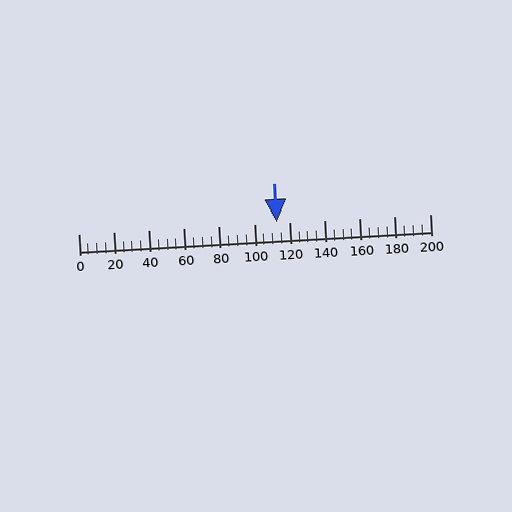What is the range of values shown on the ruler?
The ruler shows values from 0 to 200.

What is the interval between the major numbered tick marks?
The major tick marks are spaced 20 units apart.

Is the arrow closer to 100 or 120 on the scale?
The arrow is closer to 120.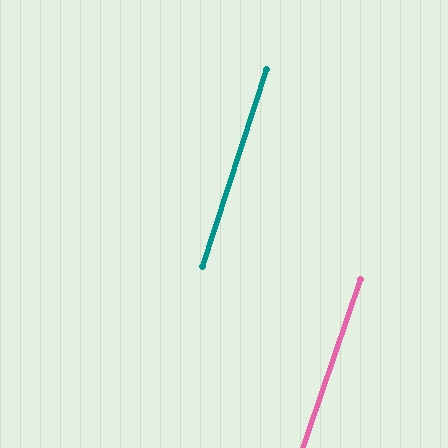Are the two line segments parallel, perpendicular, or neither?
Parallel — their directions differ by only 0.7°.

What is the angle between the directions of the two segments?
Approximately 1 degree.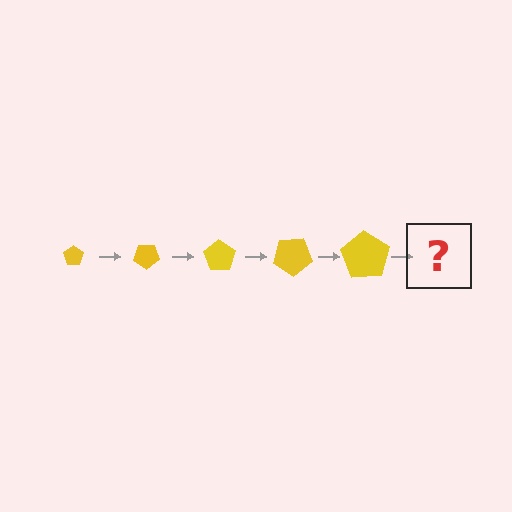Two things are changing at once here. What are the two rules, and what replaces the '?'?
The two rules are that the pentagon grows larger each step and it rotates 35 degrees each step. The '?' should be a pentagon, larger than the previous one and rotated 175 degrees from the start.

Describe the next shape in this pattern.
It should be a pentagon, larger than the previous one and rotated 175 degrees from the start.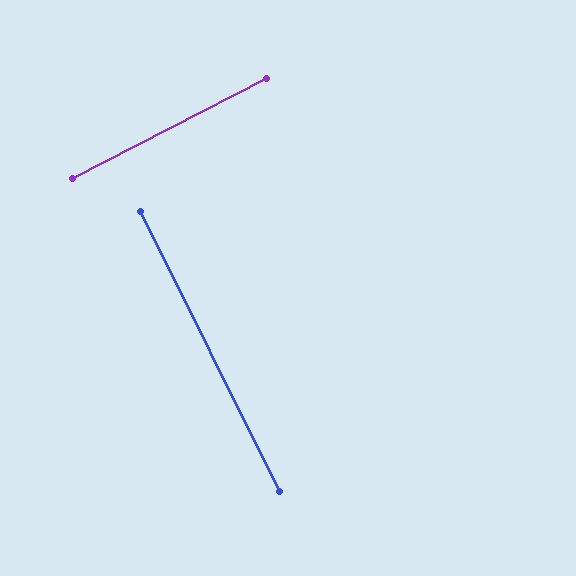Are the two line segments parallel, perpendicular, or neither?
Perpendicular — they meet at approximately 89°.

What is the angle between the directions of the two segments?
Approximately 89 degrees.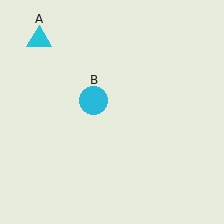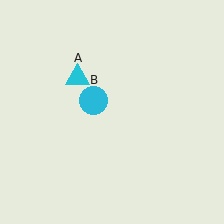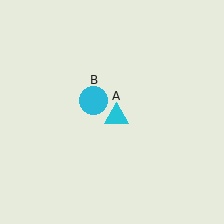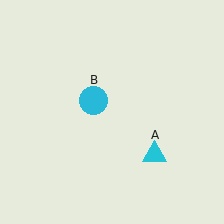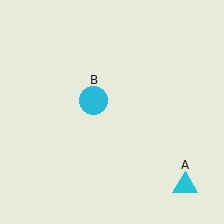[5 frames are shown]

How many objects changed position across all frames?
1 object changed position: cyan triangle (object A).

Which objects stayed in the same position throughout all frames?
Cyan circle (object B) remained stationary.